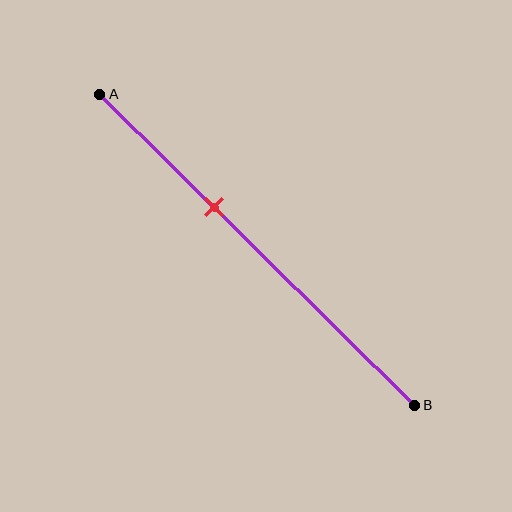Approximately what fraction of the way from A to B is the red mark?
The red mark is approximately 35% of the way from A to B.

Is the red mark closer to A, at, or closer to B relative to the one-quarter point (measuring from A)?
The red mark is closer to point B than the one-quarter point of segment AB.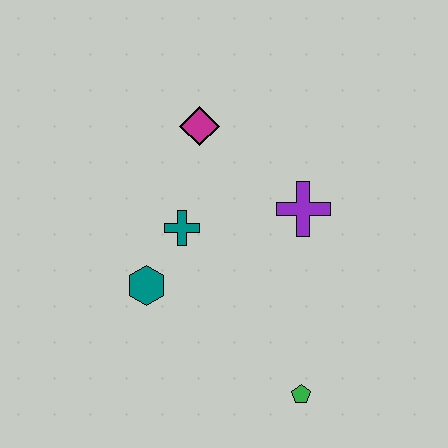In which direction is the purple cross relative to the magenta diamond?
The purple cross is to the right of the magenta diamond.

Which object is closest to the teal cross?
The teal hexagon is closest to the teal cross.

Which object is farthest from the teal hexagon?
The green pentagon is farthest from the teal hexagon.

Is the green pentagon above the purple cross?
No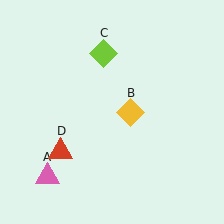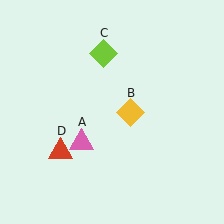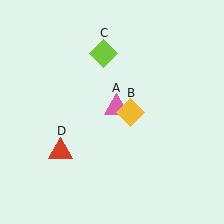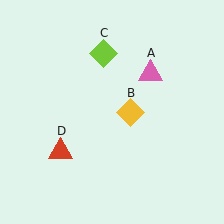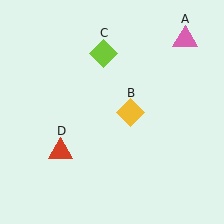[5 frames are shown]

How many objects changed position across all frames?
1 object changed position: pink triangle (object A).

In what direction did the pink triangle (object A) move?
The pink triangle (object A) moved up and to the right.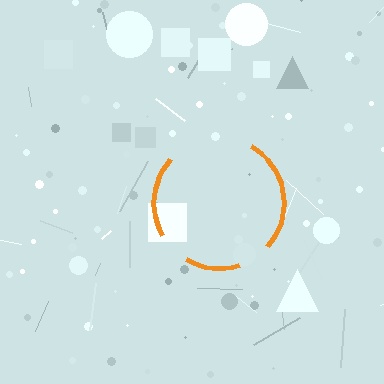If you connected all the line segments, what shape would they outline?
They would outline a circle.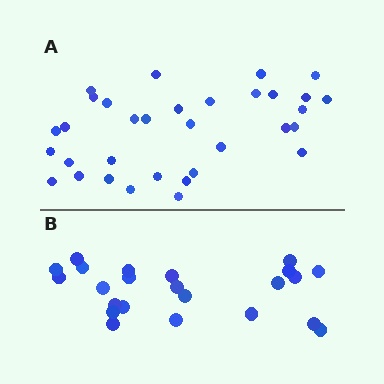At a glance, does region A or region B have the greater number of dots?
Region A (the top region) has more dots.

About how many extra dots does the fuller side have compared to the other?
Region A has roughly 10 or so more dots than region B.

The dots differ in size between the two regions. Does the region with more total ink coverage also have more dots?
No. Region B has more total ink coverage because its dots are larger, but region A actually contains more individual dots. Total area can be misleading — the number of items is what matters here.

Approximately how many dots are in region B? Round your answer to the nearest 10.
About 20 dots. (The exact count is 23, which rounds to 20.)